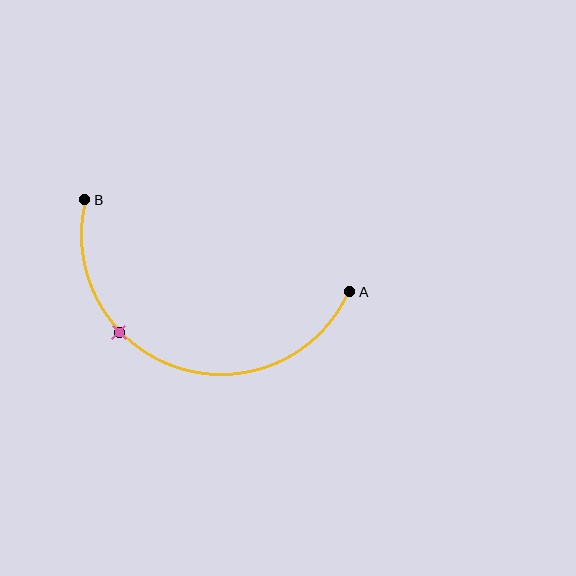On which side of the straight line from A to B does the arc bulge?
The arc bulges below the straight line connecting A and B.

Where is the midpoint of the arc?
The arc midpoint is the point on the curve farthest from the straight line joining A and B. It sits below that line.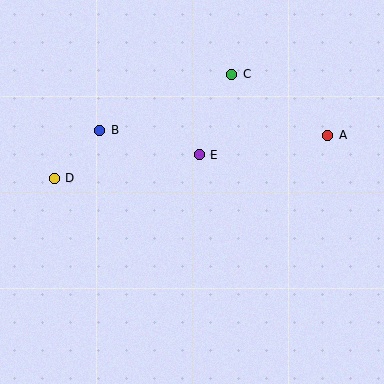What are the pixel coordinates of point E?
Point E is at (199, 155).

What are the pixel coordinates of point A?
Point A is at (328, 135).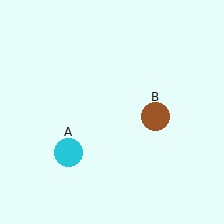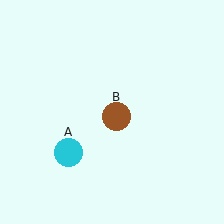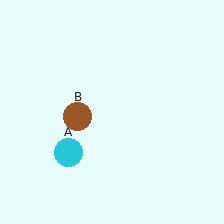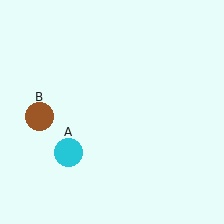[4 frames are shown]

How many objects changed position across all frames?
1 object changed position: brown circle (object B).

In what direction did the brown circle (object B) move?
The brown circle (object B) moved left.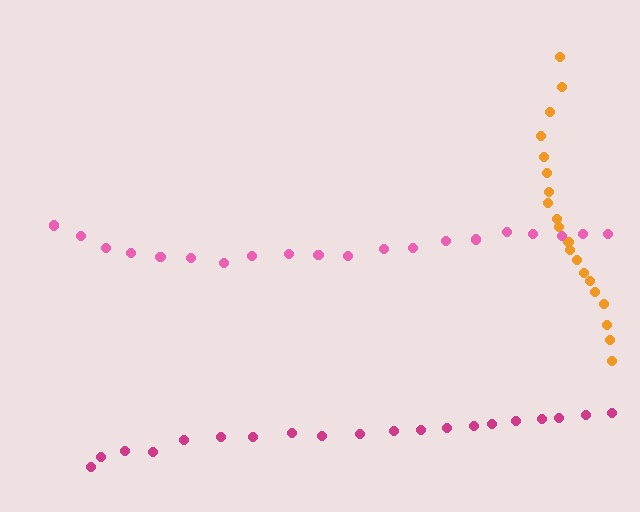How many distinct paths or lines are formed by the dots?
There are 3 distinct paths.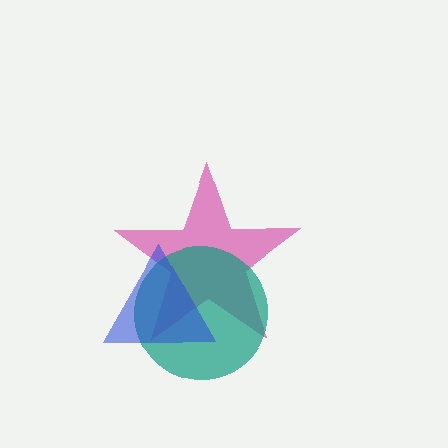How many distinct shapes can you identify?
There are 3 distinct shapes: a magenta star, a teal circle, a blue triangle.